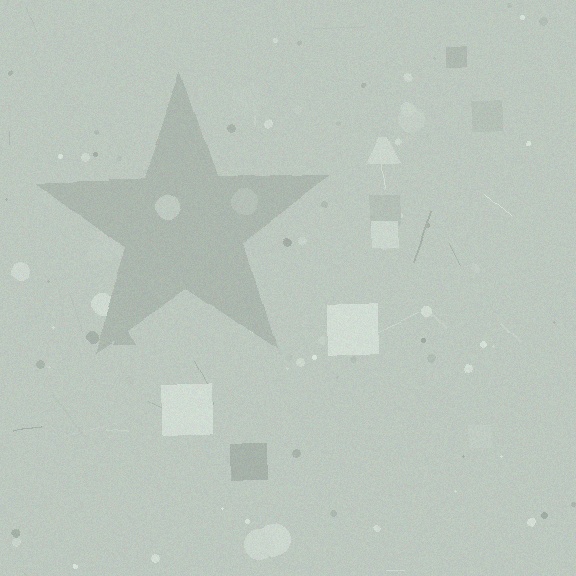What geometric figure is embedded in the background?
A star is embedded in the background.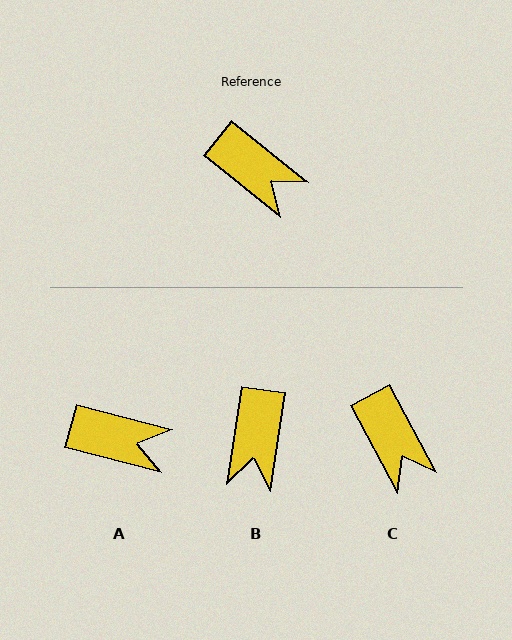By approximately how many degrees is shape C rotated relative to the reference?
Approximately 23 degrees clockwise.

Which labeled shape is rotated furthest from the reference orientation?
B, about 60 degrees away.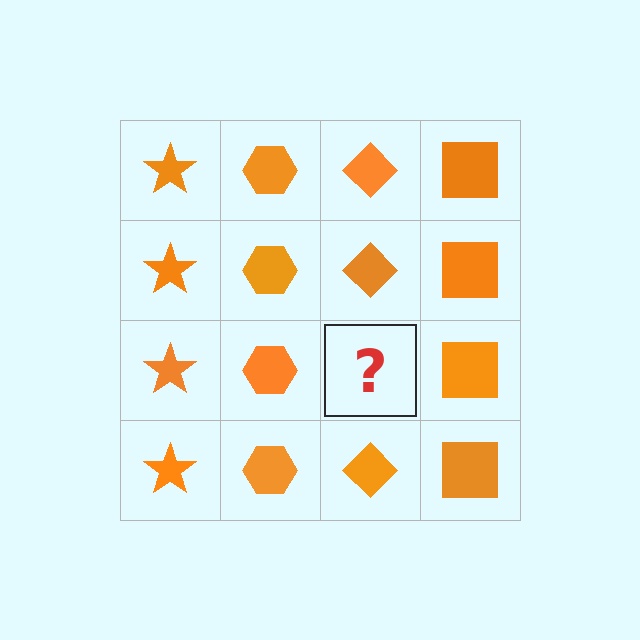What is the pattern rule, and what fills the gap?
The rule is that each column has a consistent shape. The gap should be filled with an orange diamond.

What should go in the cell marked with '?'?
The missing cell should contain an orange diamond.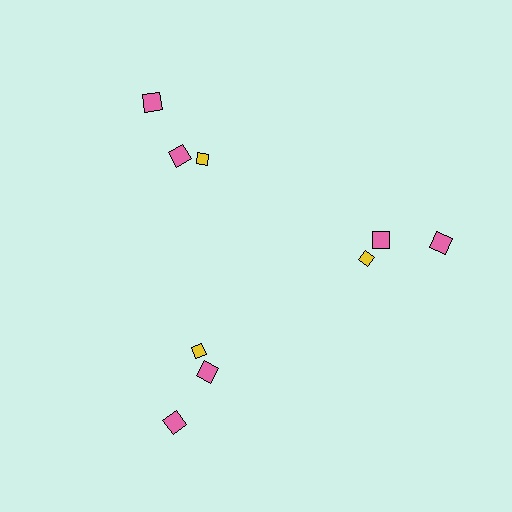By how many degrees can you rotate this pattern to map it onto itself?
The pattern maps onto itself every 120 degrees of rotation.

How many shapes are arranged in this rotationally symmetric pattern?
There are 9 shapes, arranged in 3 groups of 3.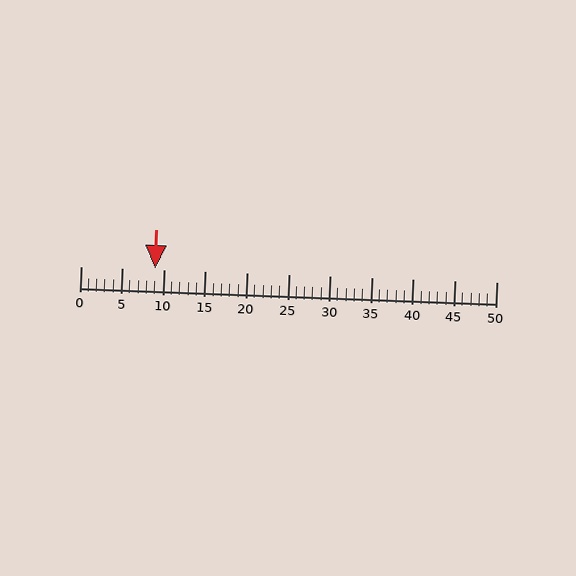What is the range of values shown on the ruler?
The ruler shows values from 0 to 50.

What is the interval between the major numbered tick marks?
The major tick marks are spaced 5 units apart.